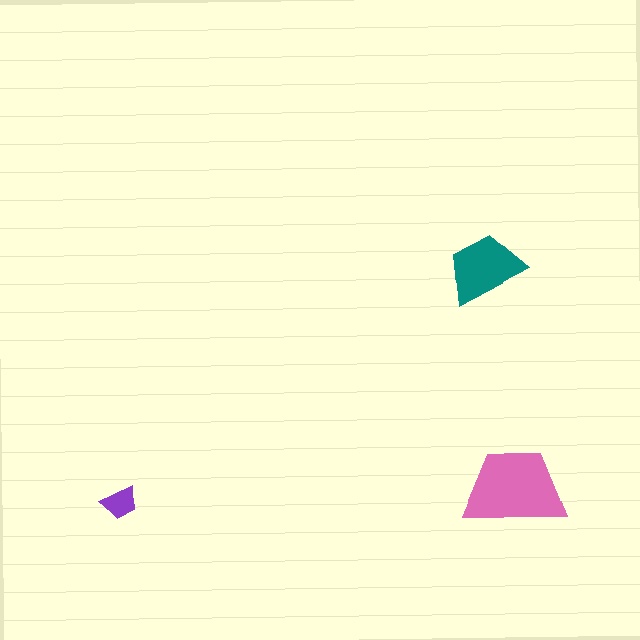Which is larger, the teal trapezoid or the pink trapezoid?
The pink one.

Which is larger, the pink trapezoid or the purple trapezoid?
The pink one.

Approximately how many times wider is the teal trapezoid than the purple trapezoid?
About 2 times wider.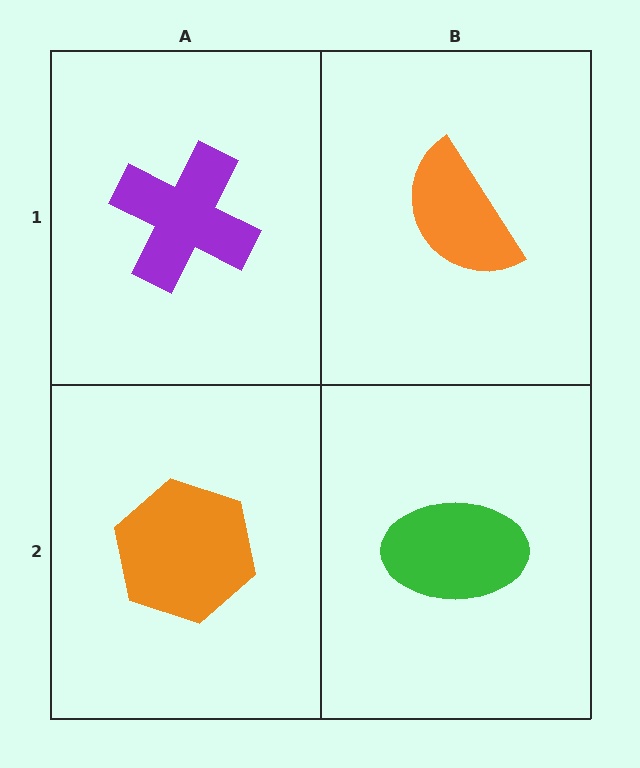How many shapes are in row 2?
2 shapes.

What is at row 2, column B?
A green ellipse.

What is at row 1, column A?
A purple cross.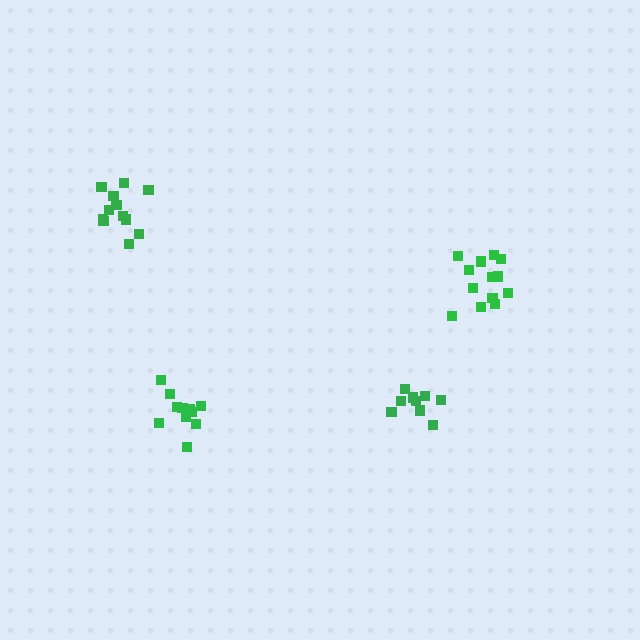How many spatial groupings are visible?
There are 4 spatial groupings.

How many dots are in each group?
Group 1: 11 dots, Group 2: 9 dots, Group 3: 12 dots, Group 4: 14 dots (46 total).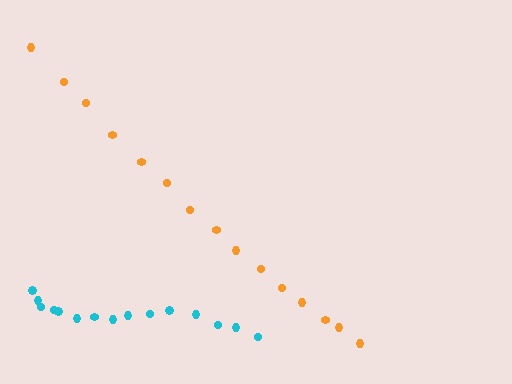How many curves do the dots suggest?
There are 2 distinct paths.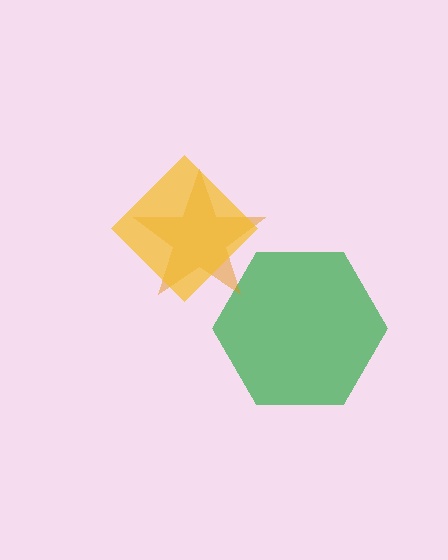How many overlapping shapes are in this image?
There are 3 overlapping shapes in the image.